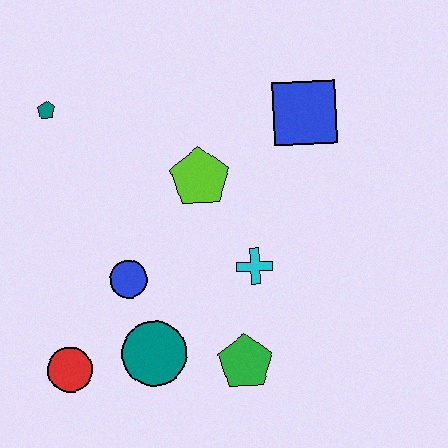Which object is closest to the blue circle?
The teal circle is closest to the blue circle.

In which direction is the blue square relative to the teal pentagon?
The blue square is to the right of the teal pentagon.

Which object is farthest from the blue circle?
The blue square is farthest from the blue circle.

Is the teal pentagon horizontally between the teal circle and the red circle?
No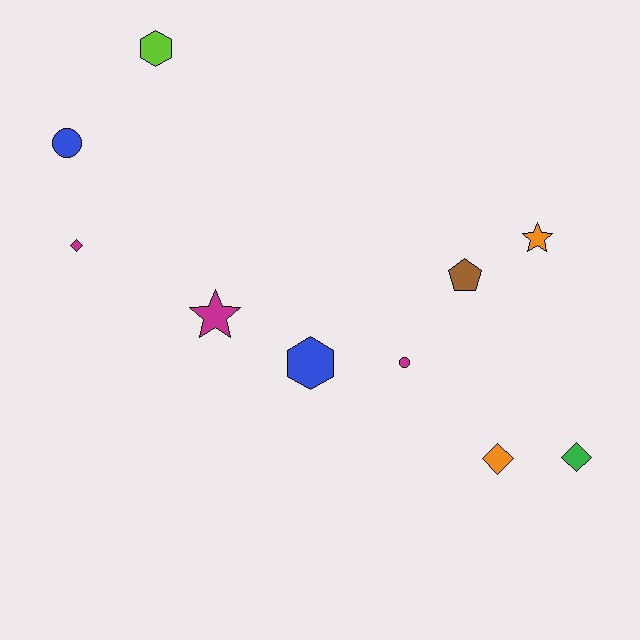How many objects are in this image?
There are 10 objects.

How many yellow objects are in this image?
There are no yellow objects.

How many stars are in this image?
There are 2 stars.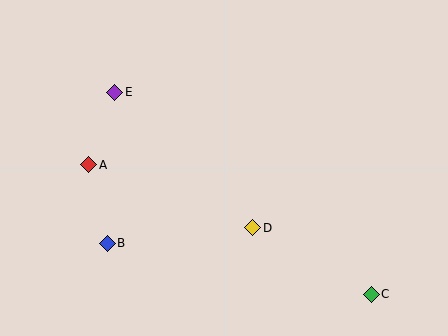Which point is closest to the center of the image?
Point D at (253, 228) is closest to the center.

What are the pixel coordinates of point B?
Point B is at (107, 243).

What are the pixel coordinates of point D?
Point D is at (253, 228).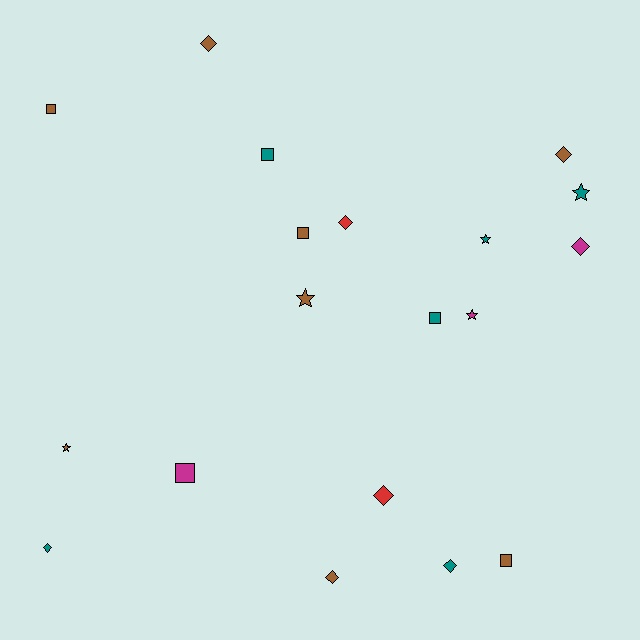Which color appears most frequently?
Brown, with 8 objects.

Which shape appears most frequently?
Diamond, with 8 objects.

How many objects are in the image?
There are 19 objects.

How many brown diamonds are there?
There are 3 brown diamonds.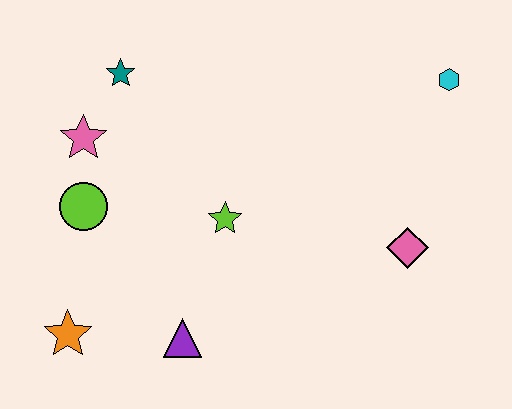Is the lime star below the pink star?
Yes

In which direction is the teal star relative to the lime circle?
The teal star is above the lime circle.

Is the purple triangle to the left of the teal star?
No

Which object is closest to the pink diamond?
The cyan hexagon is closest to the pink diamond.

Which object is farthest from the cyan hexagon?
The orange star is farthest from the cyan hexagon.